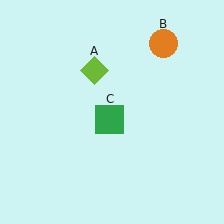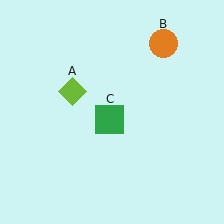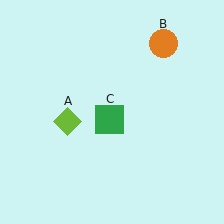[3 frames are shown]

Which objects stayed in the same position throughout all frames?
Orange circle (object B) and green square (object C) remained stationary.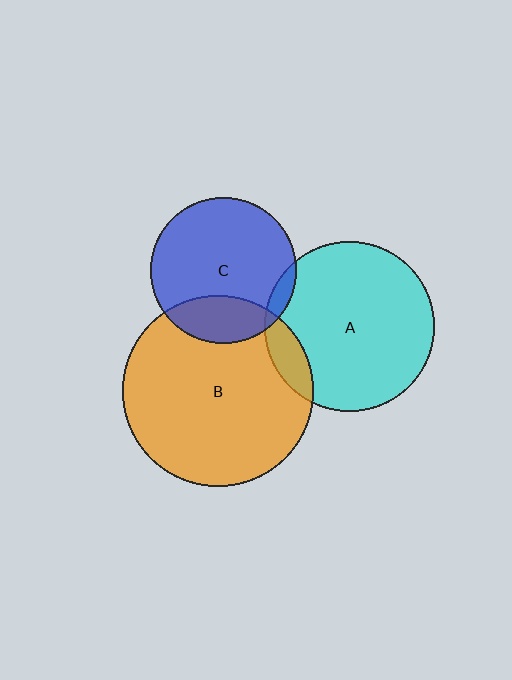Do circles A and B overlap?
Yes.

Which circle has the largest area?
Circle B (orange).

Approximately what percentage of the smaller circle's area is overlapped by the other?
Approximately 10%.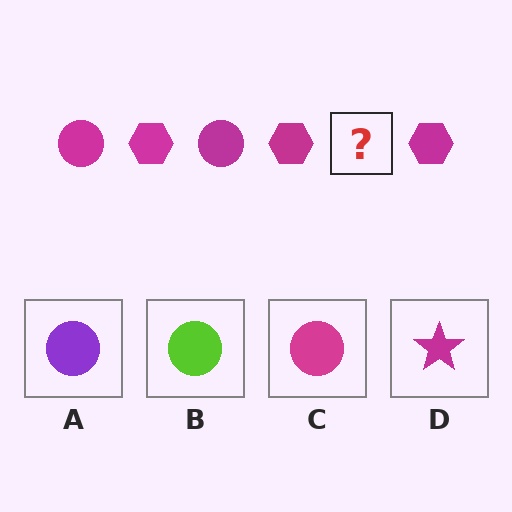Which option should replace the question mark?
Option C.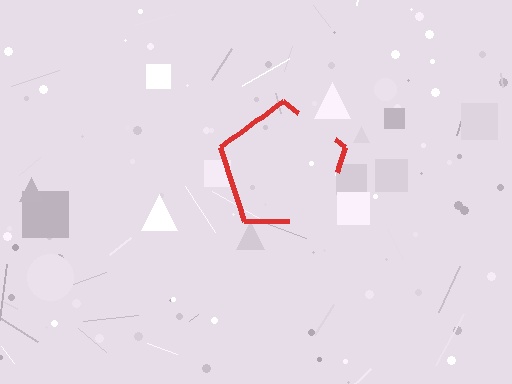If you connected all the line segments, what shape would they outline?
They would outline a pentagon.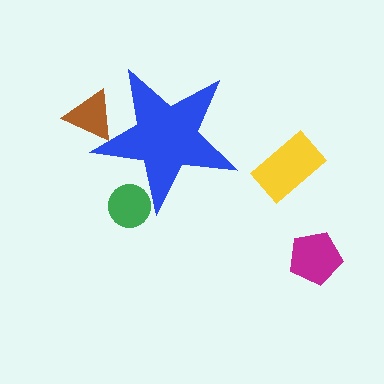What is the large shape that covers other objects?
A blue star.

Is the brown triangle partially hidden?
Yes, the brown triangle is partially hidden behind the blue star.